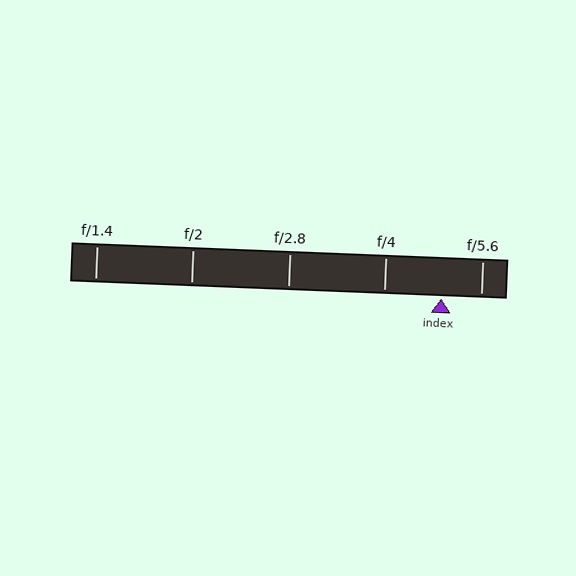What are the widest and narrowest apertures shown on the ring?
The widest aperture shown is f/1.4 and the narrowest is f/5.6.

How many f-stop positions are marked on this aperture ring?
There are 5 f-stop positions marked.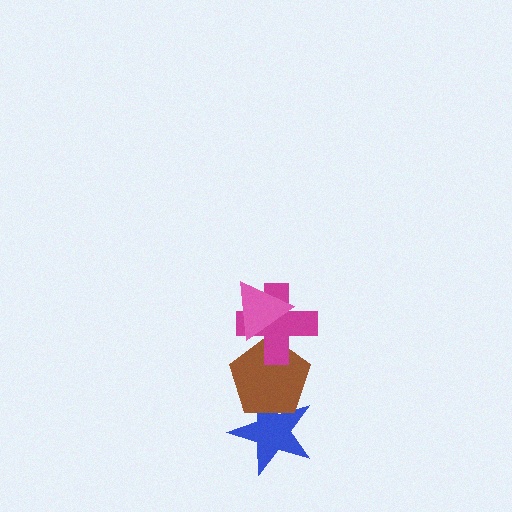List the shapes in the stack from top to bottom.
From top to bottom: the pink triangle, the magenta cross, the brown pentagon, the blue star.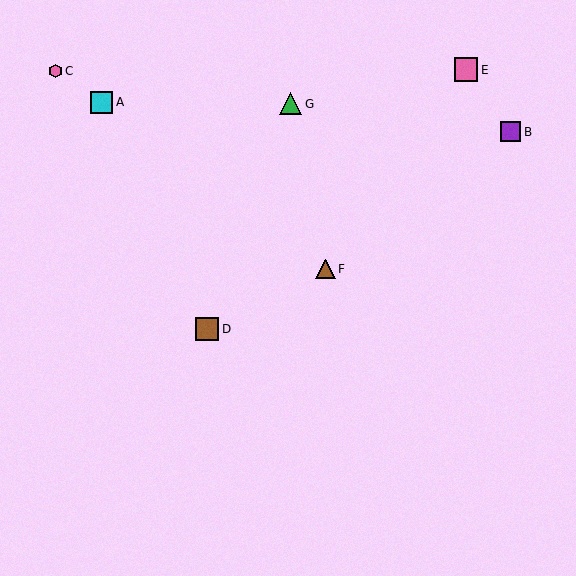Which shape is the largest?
The pink square (labeled E) is the largest.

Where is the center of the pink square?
The center of the pink square is at (466, 70).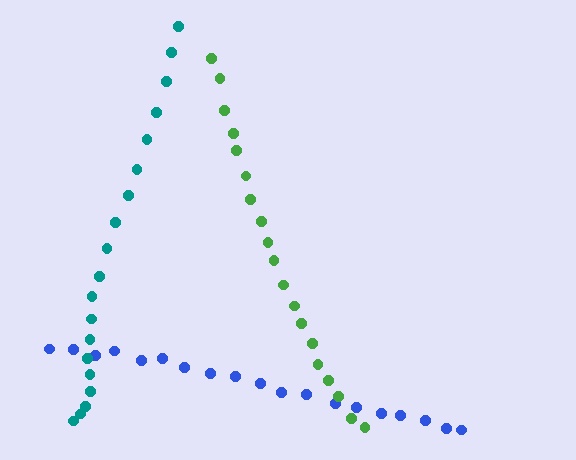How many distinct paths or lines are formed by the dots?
There are 3 distinct paths.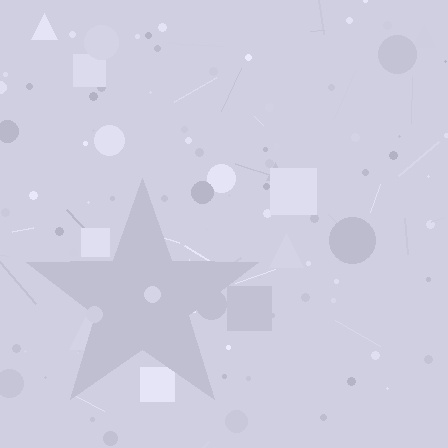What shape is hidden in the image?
A star is hidden in the image.